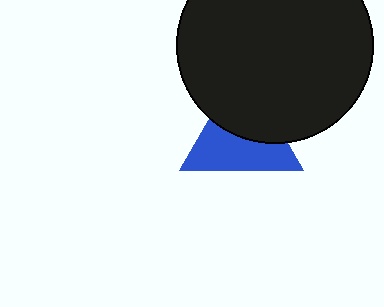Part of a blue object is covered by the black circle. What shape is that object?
It is a triangle.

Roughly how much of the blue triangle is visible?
About half of it is visible (roughly 55%).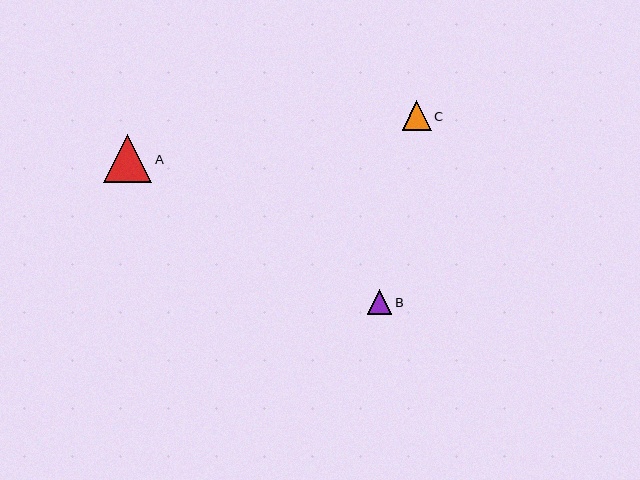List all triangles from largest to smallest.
From largest to smallest: A, C, B.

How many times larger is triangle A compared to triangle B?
Triangle A is approximately 2.0 times the size of triangle B.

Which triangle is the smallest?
Triangle B is the smallest with a size of approximately 25 pixels.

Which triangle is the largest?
Triangle A is the largest with a size of approximately 48 pixels.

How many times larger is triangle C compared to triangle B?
Triangle C is approximately 1.2 times the size of triangle B.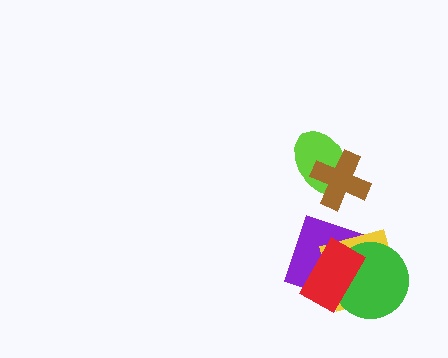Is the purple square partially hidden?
Yes, it is partially covered by another shape.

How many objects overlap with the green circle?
3 objects overlap with the green circle.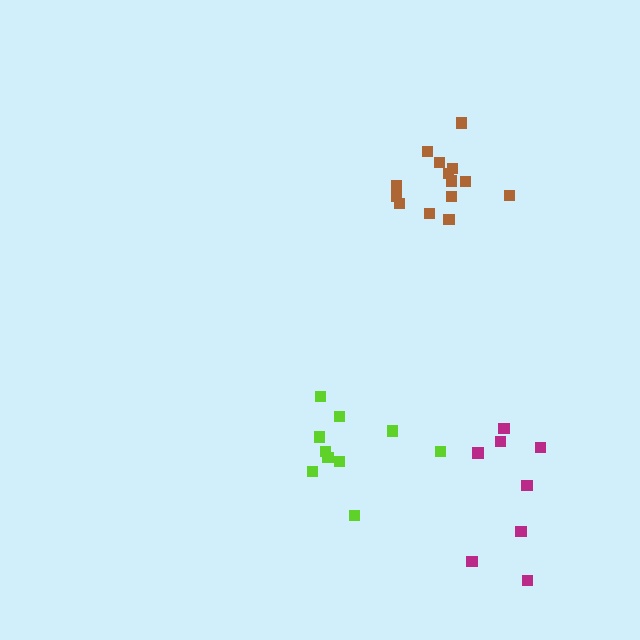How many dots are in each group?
Group 1: 14 dots, Group 2: 10 dots, Group 3: 8 dots (32 total).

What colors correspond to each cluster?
The clusters are colored: brown, lime, magenta.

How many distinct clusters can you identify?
There are 3 distinct clusters.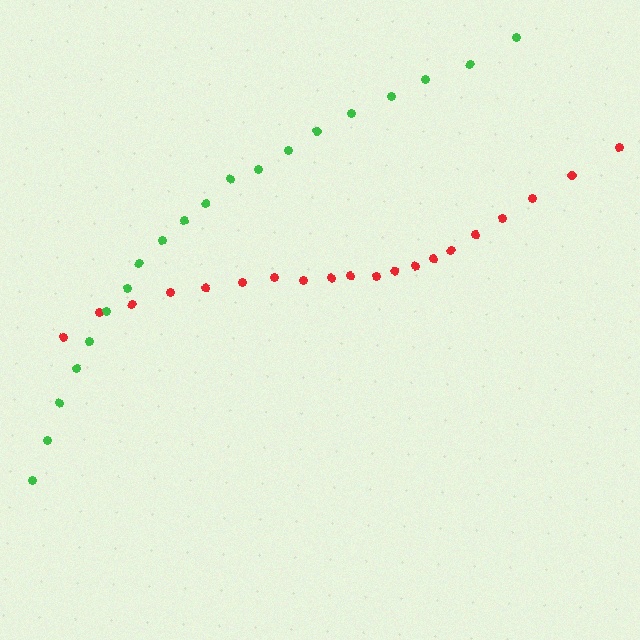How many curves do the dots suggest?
There are 2 distinct paths.